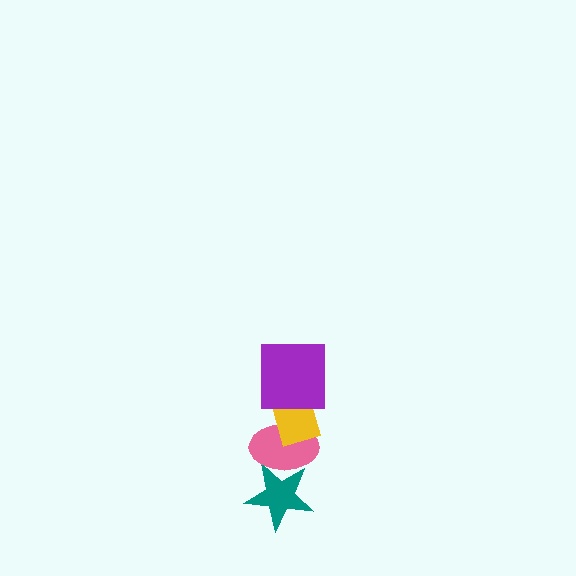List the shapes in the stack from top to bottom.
From top to bottom: the purple square, the yellow rectangle, the pink ellipse, the teal star.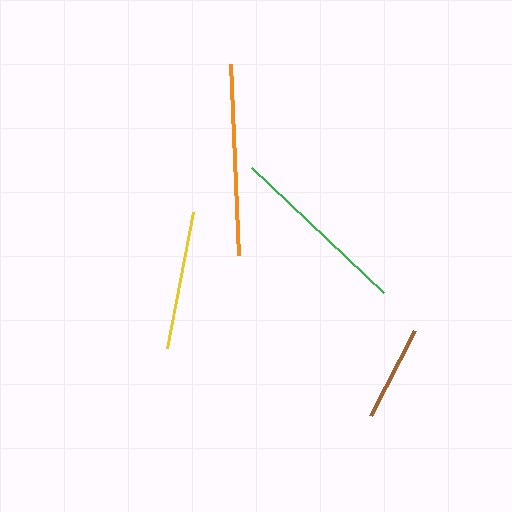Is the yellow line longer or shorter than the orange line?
The orange line is longer than the yellow line.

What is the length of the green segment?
The green segment is approximately 182 pixels long.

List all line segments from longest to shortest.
From longest to shortest: orange, green, yellow, brown.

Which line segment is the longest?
The orange line is the longest at approximately 191 pixels.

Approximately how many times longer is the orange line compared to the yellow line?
The orange line is approximately 1.4 times the length of the yellow line.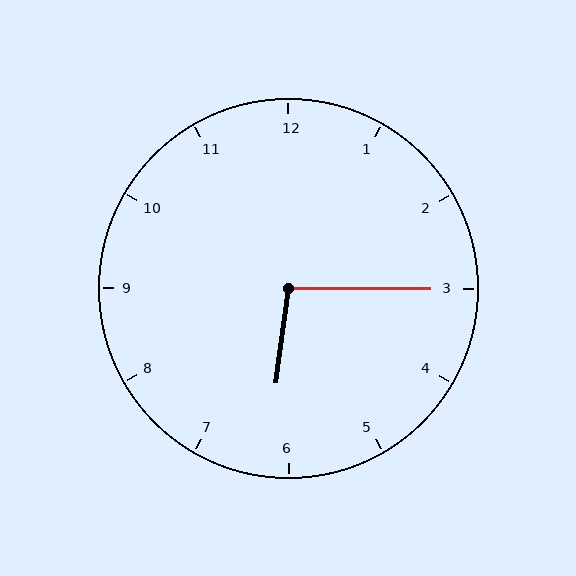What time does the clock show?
6:15.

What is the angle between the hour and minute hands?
Approximately 98 degrees.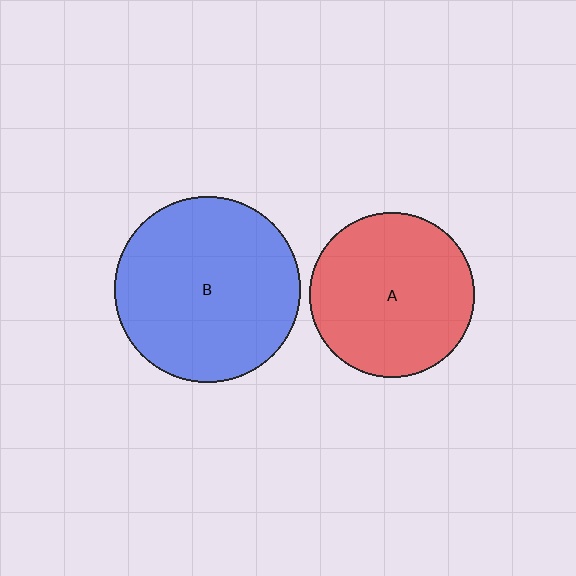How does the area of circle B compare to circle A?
Approximately 1.3 times.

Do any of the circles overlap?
No, none of the circles overlap.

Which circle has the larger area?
Circle B (blue).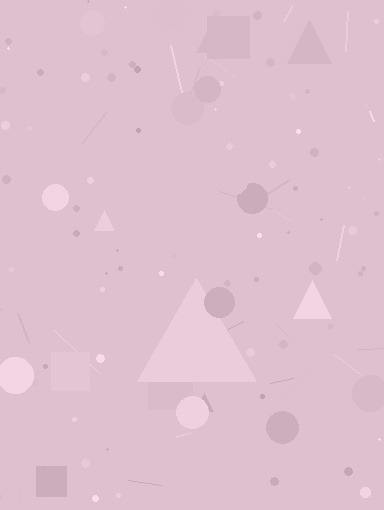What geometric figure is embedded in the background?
A triangle is embedded in the background.